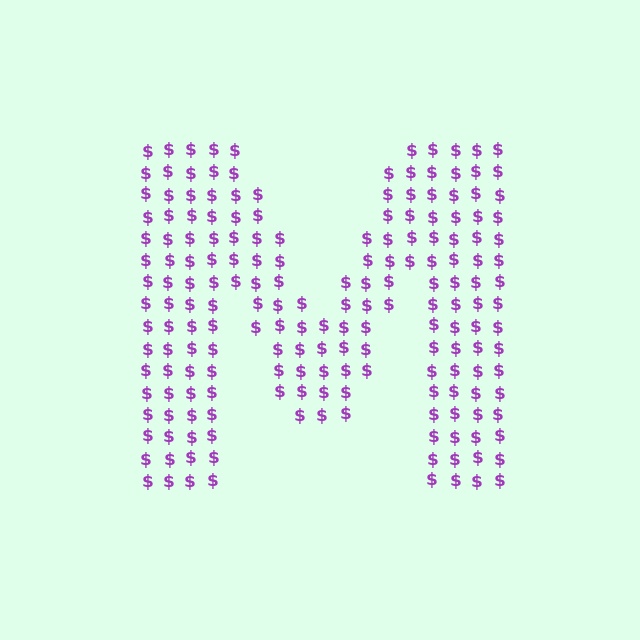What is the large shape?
The large shape is the letter M.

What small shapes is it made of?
It is made of small dollar signs.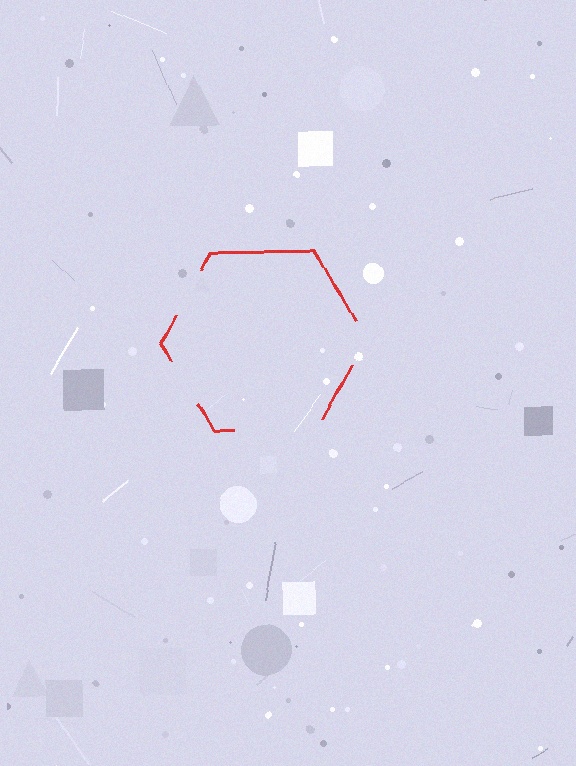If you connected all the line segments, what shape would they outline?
They would outline a hexagon.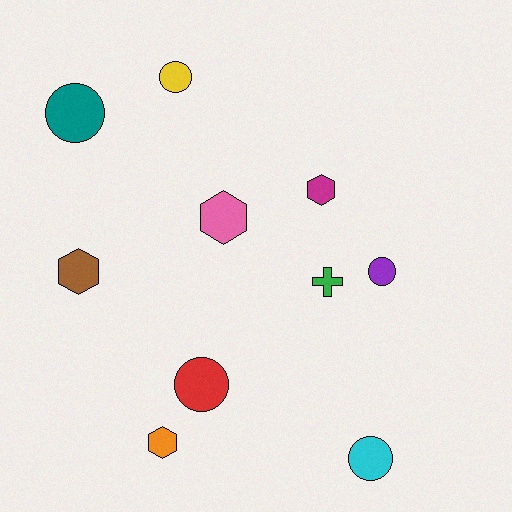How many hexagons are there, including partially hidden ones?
There are 4 hexagons.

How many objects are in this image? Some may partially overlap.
There are 10 objects.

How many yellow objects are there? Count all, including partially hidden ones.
There is 1 yellow object.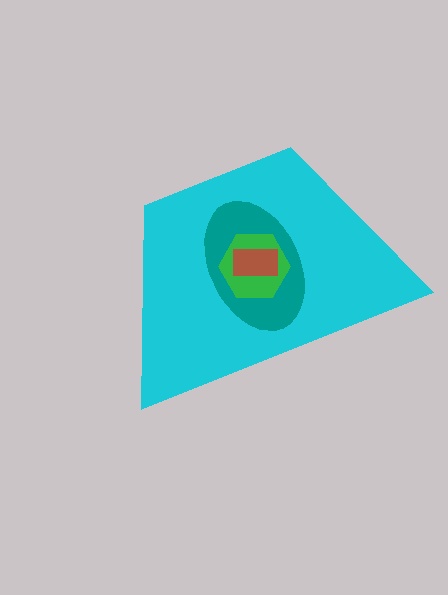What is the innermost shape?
The brown rectangle.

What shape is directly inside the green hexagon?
The brown rectangle.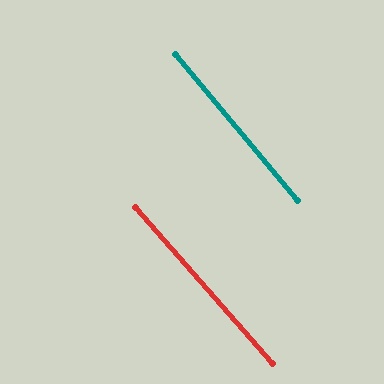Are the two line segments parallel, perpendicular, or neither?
Parallel — their directions differ by only 1.4°.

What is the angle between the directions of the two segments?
Approximately 1 degree.